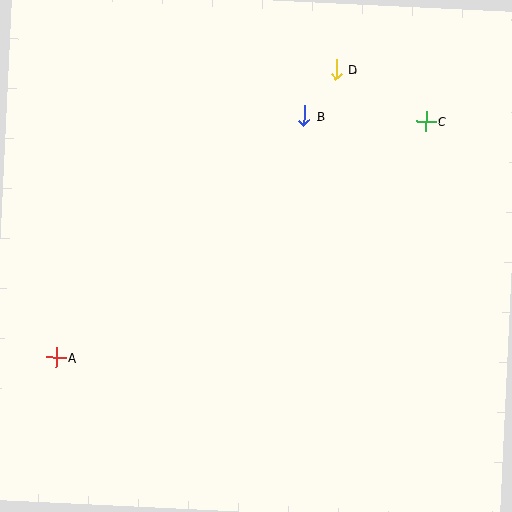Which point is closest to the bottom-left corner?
Point A is closest to the bottom-left corner.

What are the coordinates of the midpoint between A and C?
The midpoint between A and C is at (241, 239).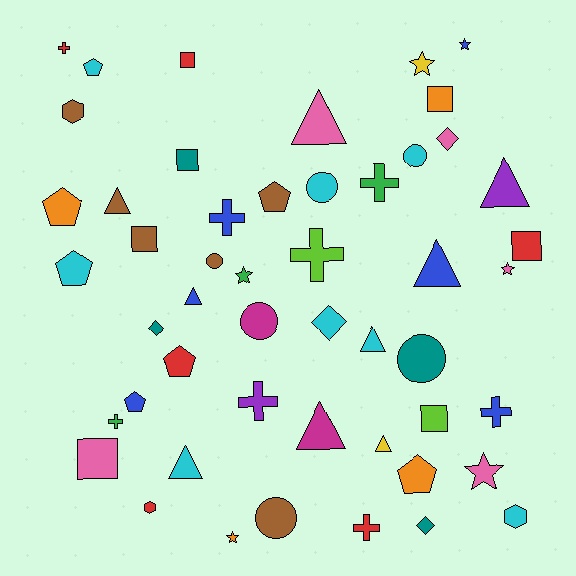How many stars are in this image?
There are 6 stars.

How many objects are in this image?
There are 50 objects.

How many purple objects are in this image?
There are 2 purple objects.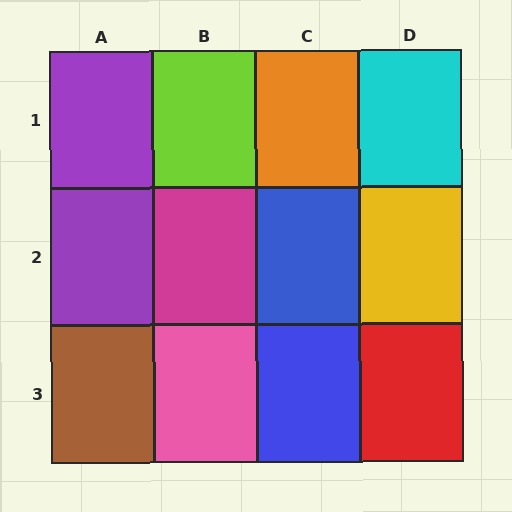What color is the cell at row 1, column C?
Orange.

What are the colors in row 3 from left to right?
Brown, pink, blue, red.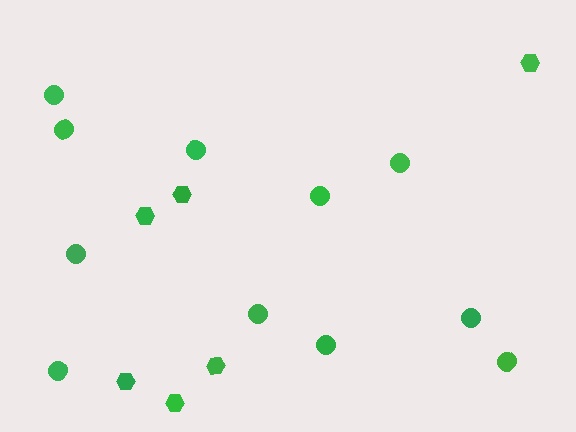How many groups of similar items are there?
There are 2 groups: one group of circles (11) and one group of hexagons (6).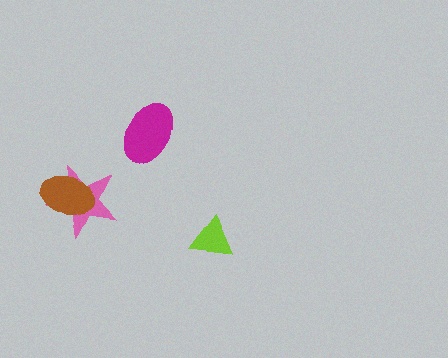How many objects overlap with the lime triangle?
0 objects overlap with the lime triangle.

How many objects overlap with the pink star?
1 object overlaps with the pink star.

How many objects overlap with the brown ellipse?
1 object overlaps with the brown ellipse.